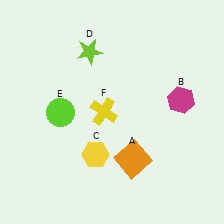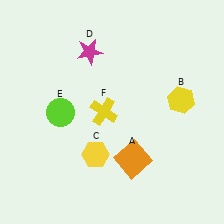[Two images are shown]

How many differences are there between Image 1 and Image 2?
There are 2 differences between the two images.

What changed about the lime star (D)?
In Image 1, D is lime. In Image 2, it changed to magenta.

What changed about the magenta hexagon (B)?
In Image 1, B is magenta. In Image 2, it changed to yellow.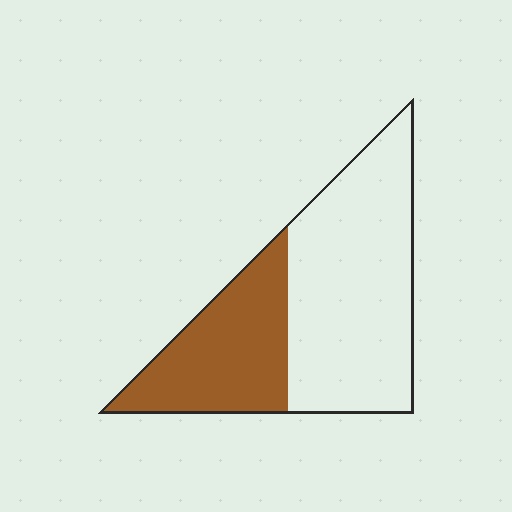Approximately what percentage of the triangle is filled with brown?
Approximately 35%.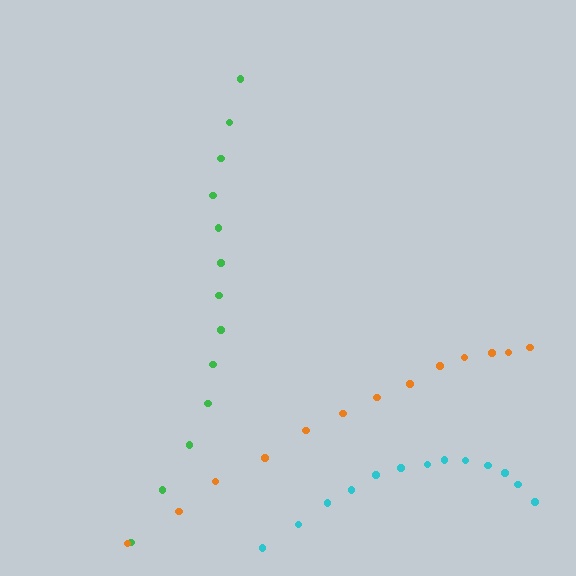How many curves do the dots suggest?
There are 3 distinct paths.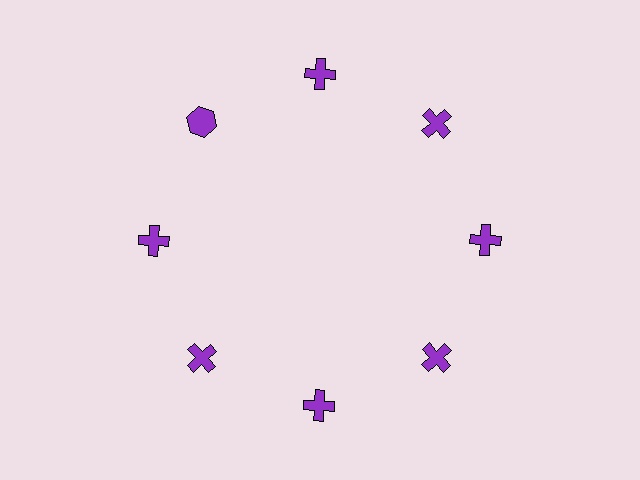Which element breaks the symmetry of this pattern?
The purple hexagon at roughly the 10 o'clock position breaks the symmetry. All other shapes are purple crosses.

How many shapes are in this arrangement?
There are 8 shapes arranged in a ring pattern.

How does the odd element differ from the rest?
It has a different shape: hexagon instead of cross.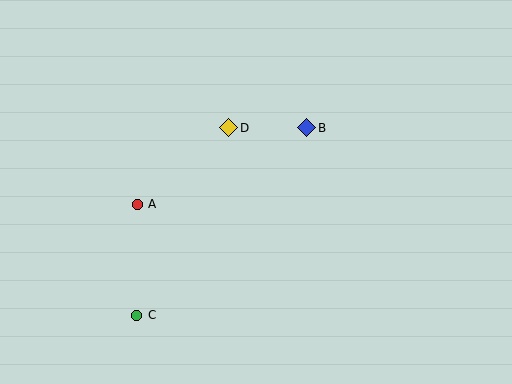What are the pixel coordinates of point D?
Point D is at (229, 128).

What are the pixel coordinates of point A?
Point A is at (137, 204).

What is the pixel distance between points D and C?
The distance between D and C is 209 pixels.